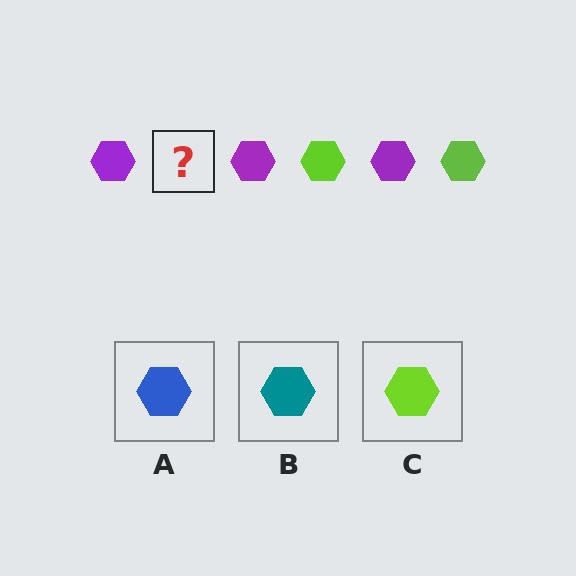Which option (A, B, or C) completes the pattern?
C.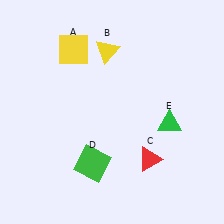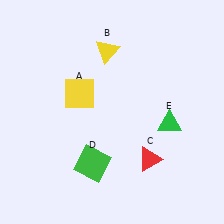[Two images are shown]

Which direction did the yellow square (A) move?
The yellow square (A) moved down.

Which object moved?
The yellow square (A) moved down.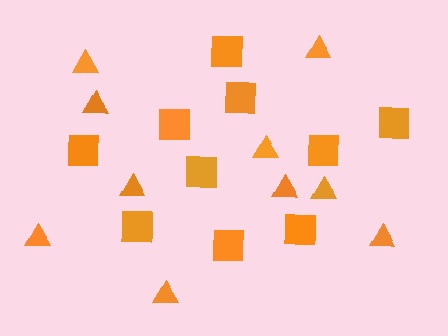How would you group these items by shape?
There are 2 groups: one group of squares (10) and one group of triangles (10).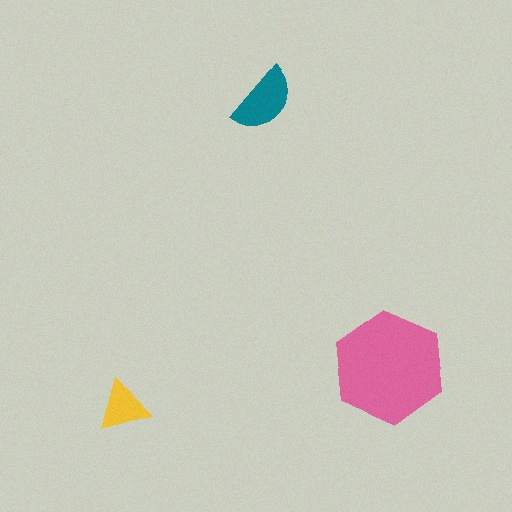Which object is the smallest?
The yellow triangle.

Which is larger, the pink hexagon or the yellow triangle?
The pink hexagon.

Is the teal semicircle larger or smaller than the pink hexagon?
Smaller.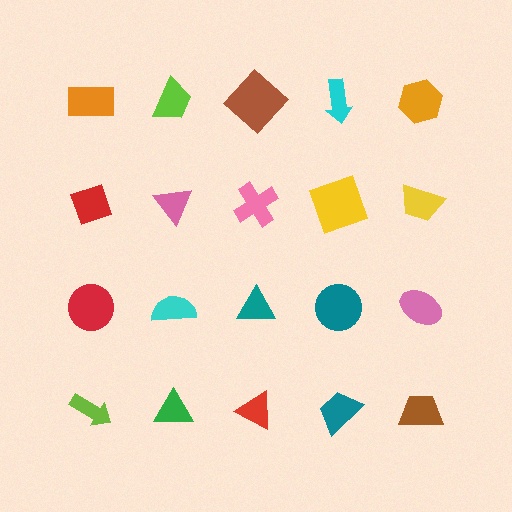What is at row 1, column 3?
A brown diamond.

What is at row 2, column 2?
A pink triangle.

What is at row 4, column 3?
A red triangle.